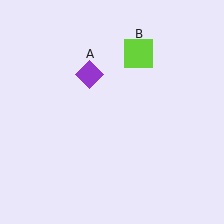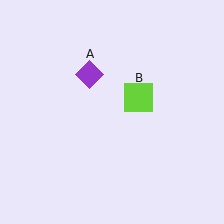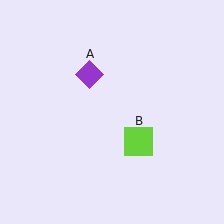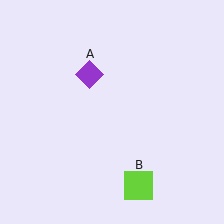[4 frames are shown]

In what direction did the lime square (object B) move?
The lime square (object B) moved down.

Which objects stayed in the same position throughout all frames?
Purple diamond (object A) remained stationary.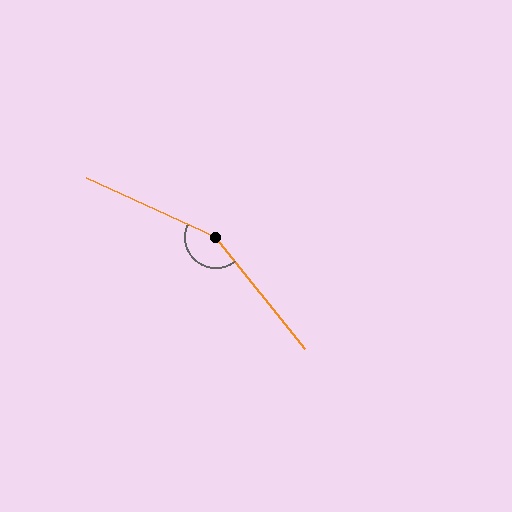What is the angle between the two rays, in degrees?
Approximately 153 degrees.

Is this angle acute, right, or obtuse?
It is obtuse.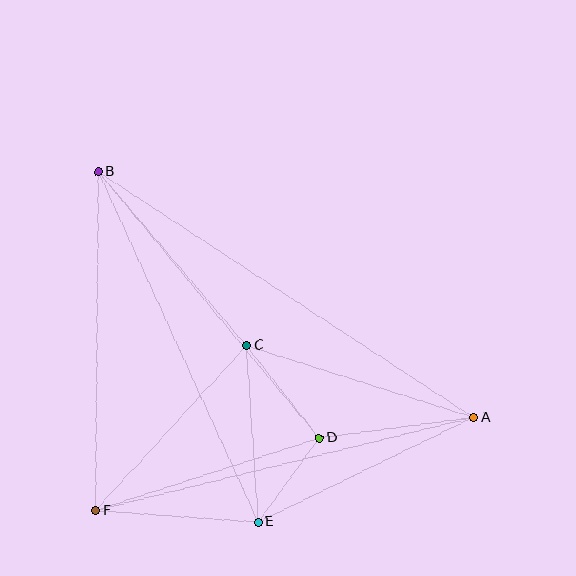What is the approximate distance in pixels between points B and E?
The distance between B and E is approximately 385 pixels.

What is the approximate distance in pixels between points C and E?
The distance between C and E is approximately 177 pixels.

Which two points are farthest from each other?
Points A and B are farthest from each other.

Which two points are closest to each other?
Points D and E are closest to each other.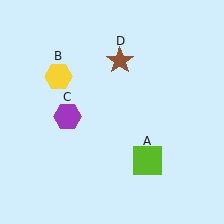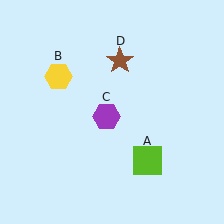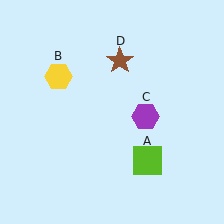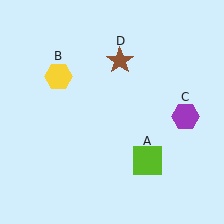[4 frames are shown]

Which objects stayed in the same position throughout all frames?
Lime square (object A) and yellow hexagon (object B) and brown star (object D) remained stationary.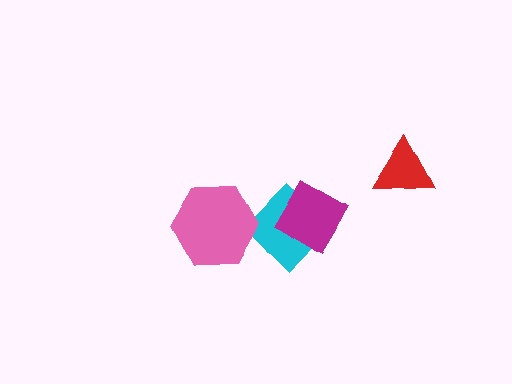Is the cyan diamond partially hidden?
Yes, it is partially covered by another shape.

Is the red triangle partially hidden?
No, no other shape covers it.